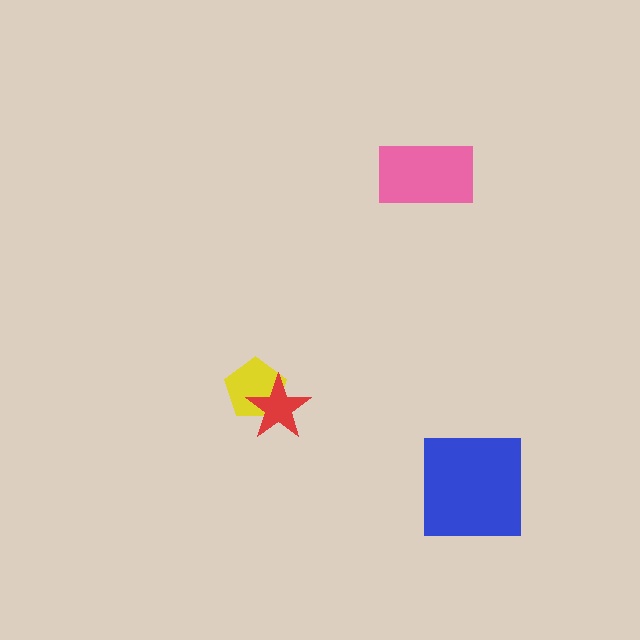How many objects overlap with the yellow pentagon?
1 object overlaps with the yellow pentagon.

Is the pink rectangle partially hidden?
No, no other shape covers it.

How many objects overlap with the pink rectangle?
0 objects overlap with the pink rectangle.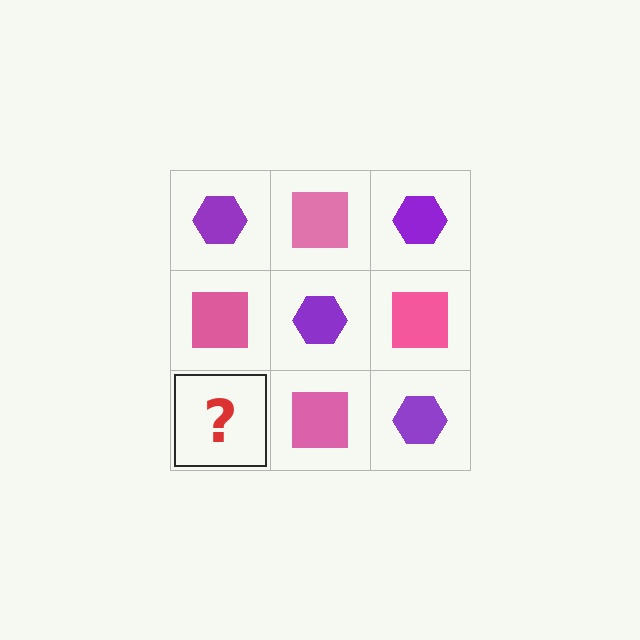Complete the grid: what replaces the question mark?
The question mark should be replaced with a purple hexagon.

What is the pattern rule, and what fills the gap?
The rule is that it alternates purple hexagon and pink square in a checkerboard pattern. The gap should be filled with a purple hexagon.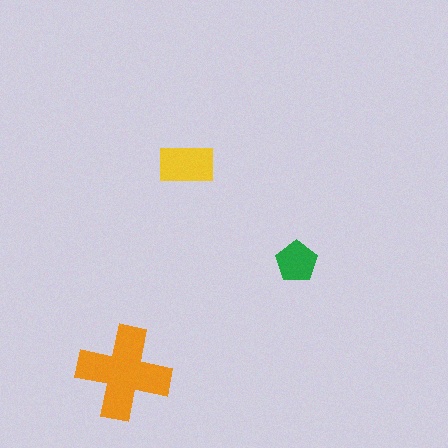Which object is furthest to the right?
The green pentagon is rightmost.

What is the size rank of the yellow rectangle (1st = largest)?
2nd.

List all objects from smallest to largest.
The green pentagon, the yellow rectangle, the orange cross.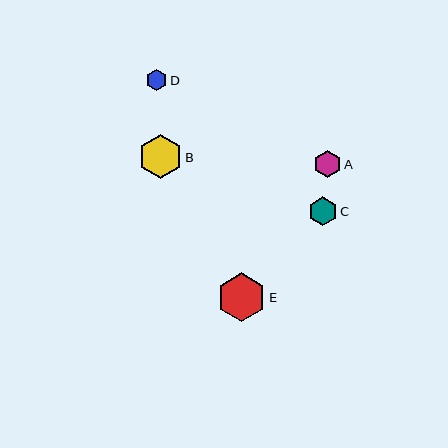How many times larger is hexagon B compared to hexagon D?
Hexagon B is approximately 2.0 times the size of hexagon D.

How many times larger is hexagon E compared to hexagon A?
Hexagon E is approximately 1.8 times the size of hexagon A.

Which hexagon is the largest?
Hexagon E is the largest with a size of approximately 48 pixels.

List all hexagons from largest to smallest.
From largest to smallest: E, B, C, A, D.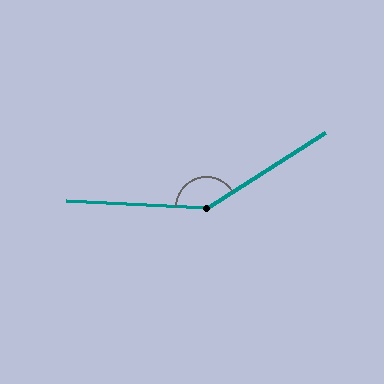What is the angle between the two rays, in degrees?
Approximately 145 degrees.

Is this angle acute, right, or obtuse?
It is obtuse.